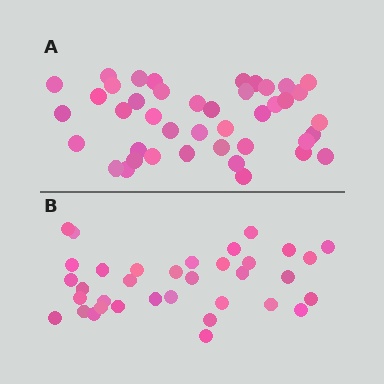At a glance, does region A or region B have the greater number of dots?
Region A (the top region) has more dots.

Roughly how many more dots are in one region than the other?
Region A has roughly 8 or so more dots than region B.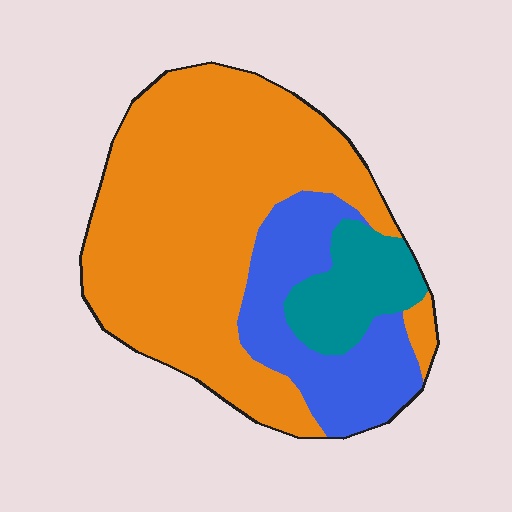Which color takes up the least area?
Teal, at roughly 10%.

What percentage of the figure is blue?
Blue takes up about one quarter (1/4) of the figure.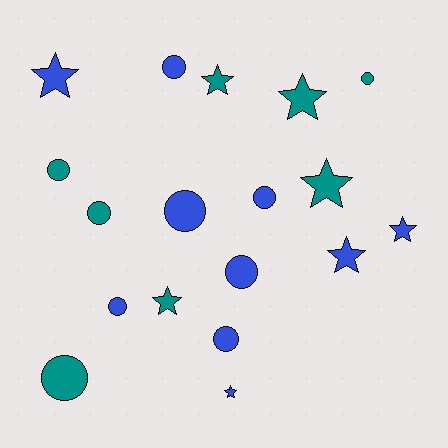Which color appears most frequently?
Blue, with 10 objects.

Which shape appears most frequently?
Circle, with 10 objects.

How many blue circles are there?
There are 6 blue circles.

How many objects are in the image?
There are 18 objects.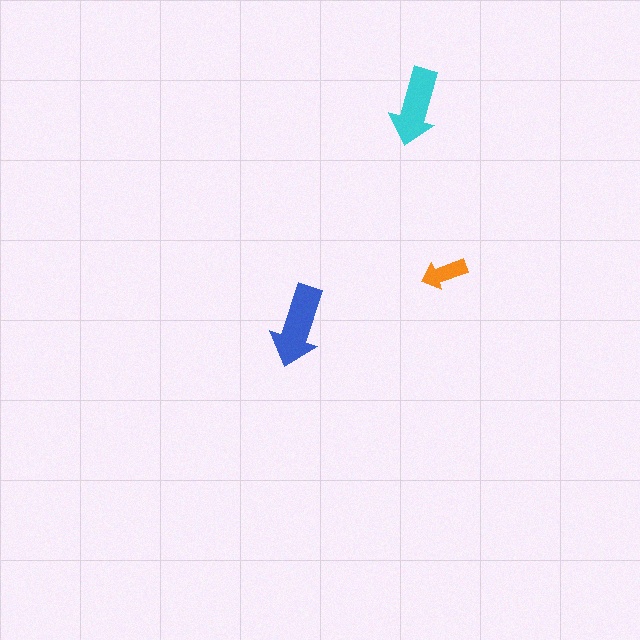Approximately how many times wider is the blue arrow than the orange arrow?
About 2 times wider.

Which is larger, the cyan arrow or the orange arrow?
The cyan one.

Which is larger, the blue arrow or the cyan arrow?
The blue one.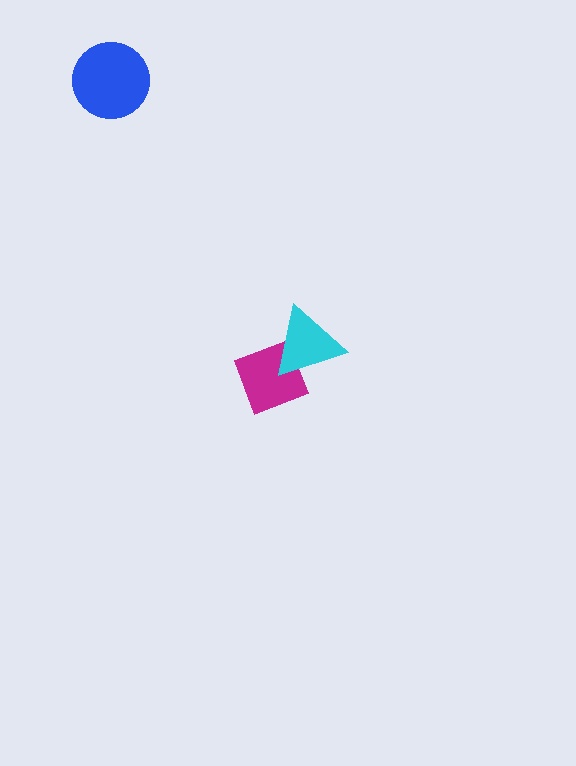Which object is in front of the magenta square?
The cyan triangle is in front of the magenta square.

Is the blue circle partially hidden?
No, no other shape covers it.